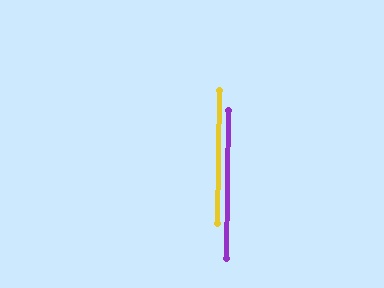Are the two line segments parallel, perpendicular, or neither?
Parallel — their directions differ by only 0.2°.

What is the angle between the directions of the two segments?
Approximately 0 degrees.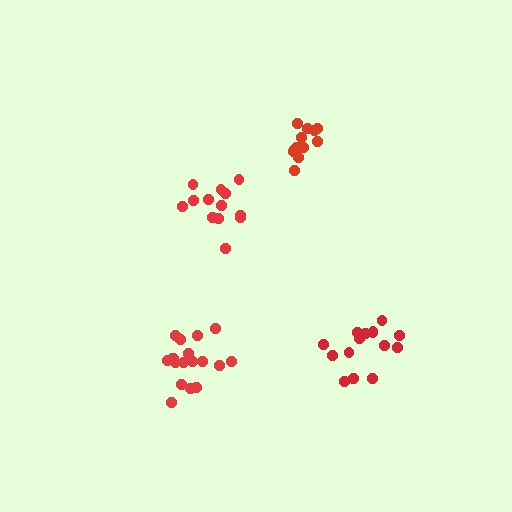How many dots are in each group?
Group 1: 13 dots, Group 2: 13 dots, Group 3: 15 dots, Group 4: 18 dots (59 total).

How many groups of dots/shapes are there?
There are 4 groups.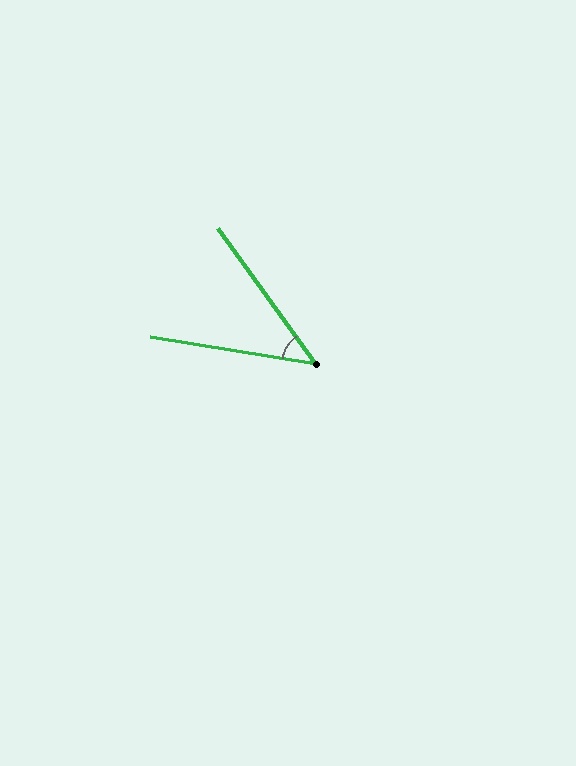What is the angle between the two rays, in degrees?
Approximately 45 degrees.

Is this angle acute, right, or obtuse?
It is acute.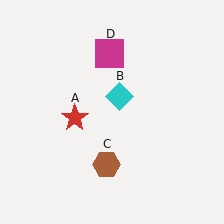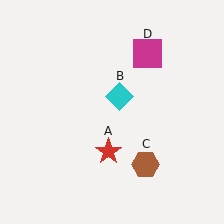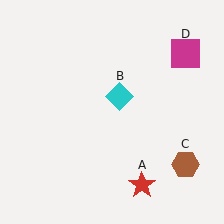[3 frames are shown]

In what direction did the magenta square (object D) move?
The magenta square (object D) moved right.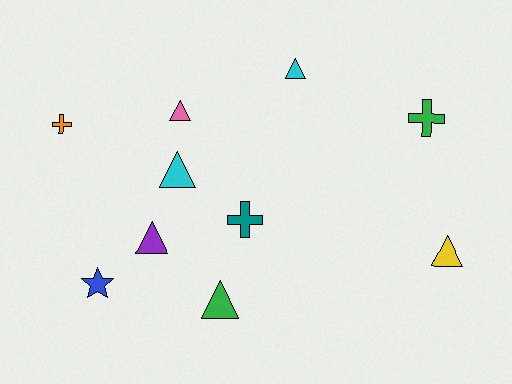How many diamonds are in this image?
There are no diamonds.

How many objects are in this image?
There are 10 objects.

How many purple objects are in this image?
There is 1 purple object.